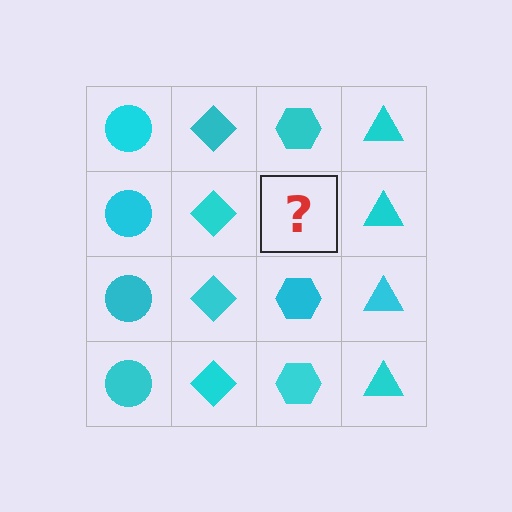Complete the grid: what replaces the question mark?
The question mark should be replaced with a cyan hexagon.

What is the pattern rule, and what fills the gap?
The rule is that each column has a consistent shape. The gap should be filled with a cyan hexagon.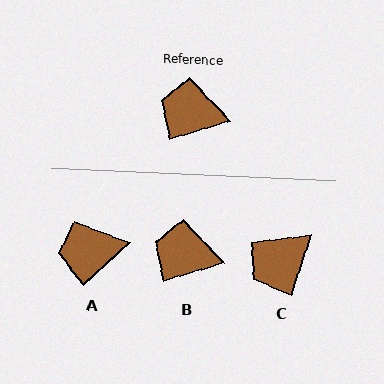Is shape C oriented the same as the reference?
No, it is off by about 54 degrees.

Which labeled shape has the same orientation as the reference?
B.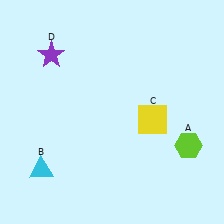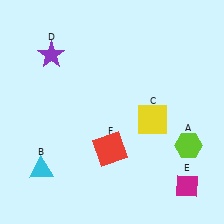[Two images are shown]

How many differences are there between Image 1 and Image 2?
There are 2 differences between the two images.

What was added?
A magenta diamond (E), a red square (F) were added in Image 2.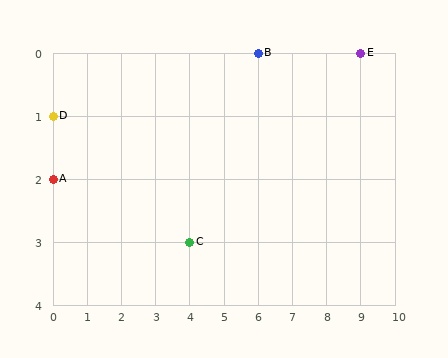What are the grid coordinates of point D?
Point D is at grid coordinates (0, 1).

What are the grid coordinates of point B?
Point B is at grid coordinates (6, 0).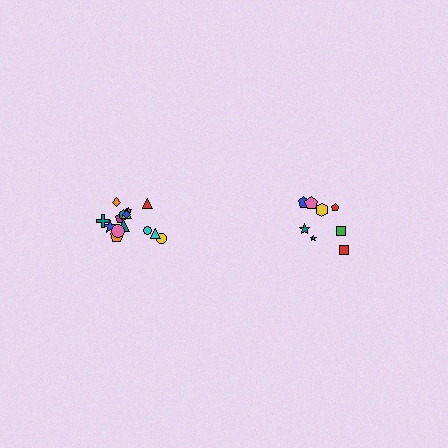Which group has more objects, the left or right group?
The left group.